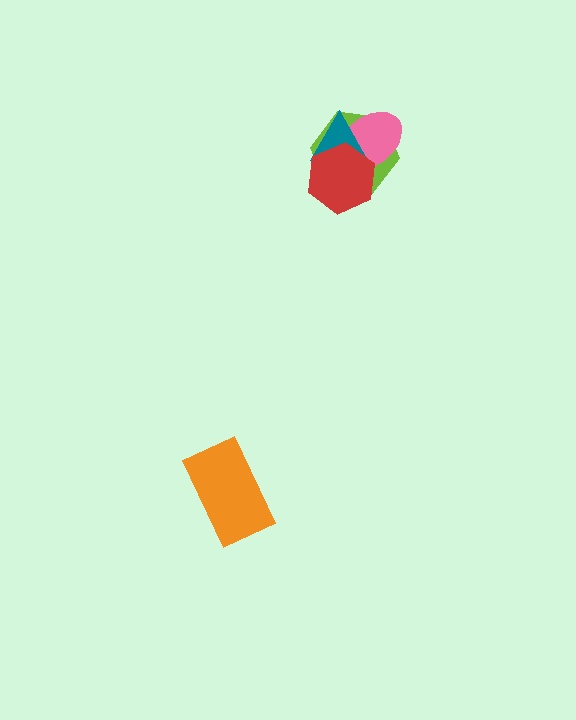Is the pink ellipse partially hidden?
Yes, it is partially covered by another shape.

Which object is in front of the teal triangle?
The red hexagon is in front of the teal triangle.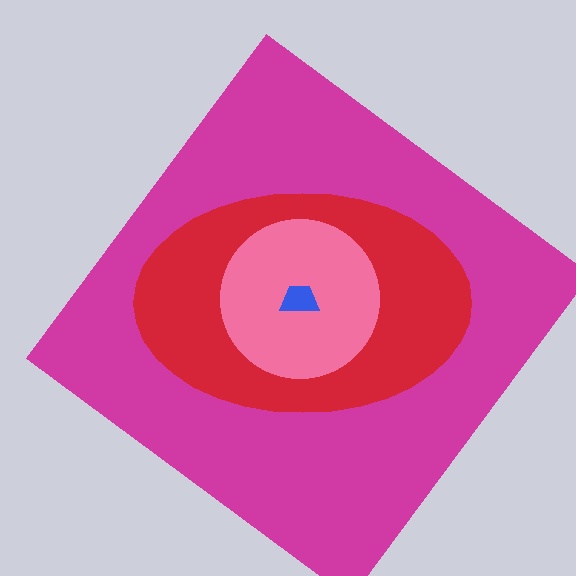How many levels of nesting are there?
4.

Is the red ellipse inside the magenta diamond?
Yes.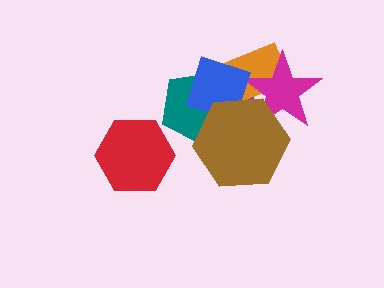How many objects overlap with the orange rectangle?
5 objects overlap with the orange rectangle.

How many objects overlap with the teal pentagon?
4 objects overlap with the teal pentagon.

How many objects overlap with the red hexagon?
0 objects overlap with the red hexagon.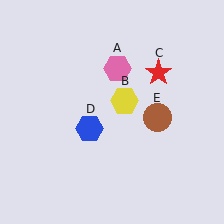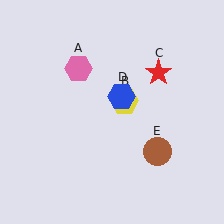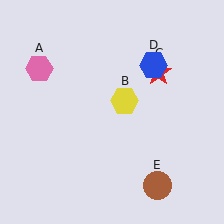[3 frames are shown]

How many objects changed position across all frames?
3 objects changed position: pink hexagon (object A), blue hexagon (object D), brown circle (object E).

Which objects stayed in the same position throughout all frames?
Yellow hexagon (object B) and red star (object C) remained stationary.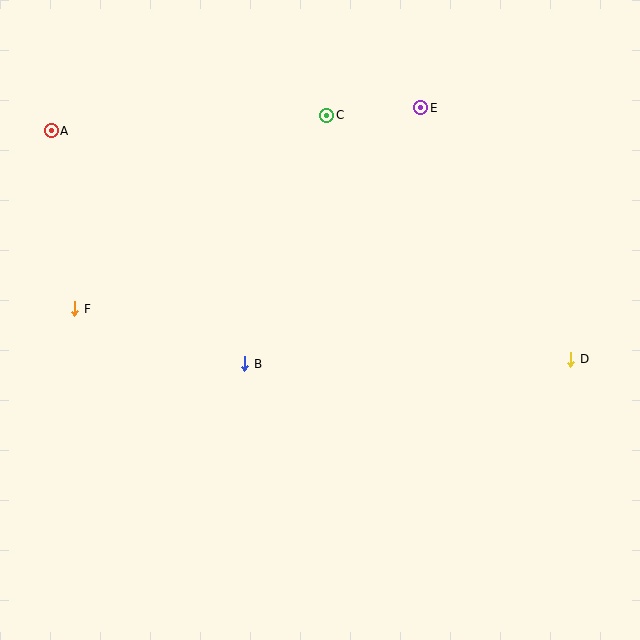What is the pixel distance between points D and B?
The distance between D and B is 326 pixels.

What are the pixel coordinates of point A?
Point A is at (51, 131).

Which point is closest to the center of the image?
Point B at (245, 364) is closest to the center.